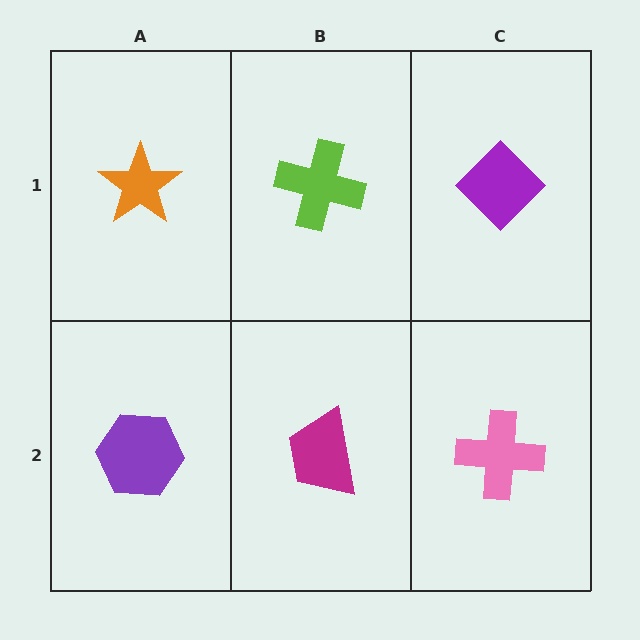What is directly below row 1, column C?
A pink cross.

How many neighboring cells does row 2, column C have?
2.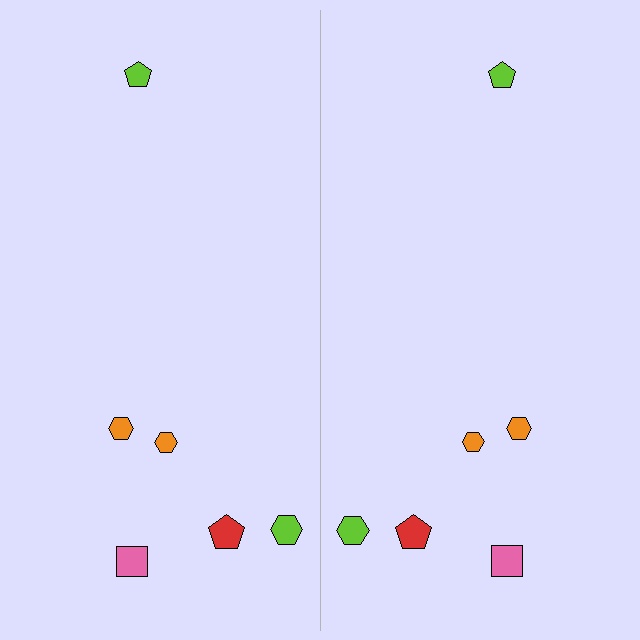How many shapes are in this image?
There are 12 shapes in this image.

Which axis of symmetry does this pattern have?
The pattern has a vertical axis of symmetry running through the center of the image.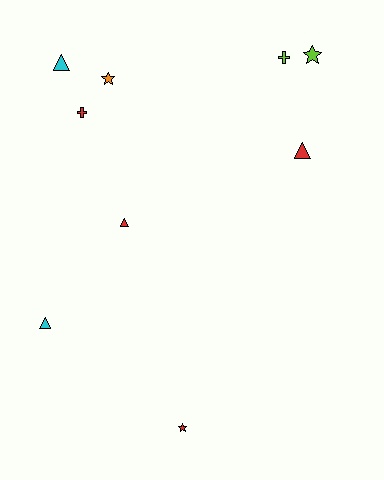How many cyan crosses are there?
There are no cyan crosses.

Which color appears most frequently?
Red, with 4 objects.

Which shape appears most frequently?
Triangle, with 4 objects.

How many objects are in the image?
There are 9 objects.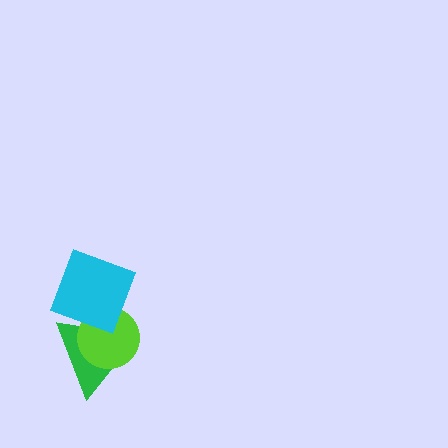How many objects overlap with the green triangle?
2 objects overlap with the green triangle.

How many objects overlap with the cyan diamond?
2 objects overlap with the cyan diamond.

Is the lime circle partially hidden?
Yes, it is partially covered by another shape.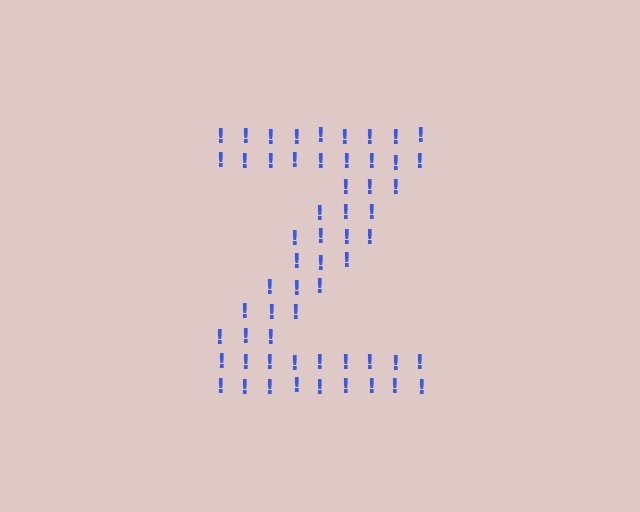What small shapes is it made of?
It is made of small exclamation marks.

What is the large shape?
The large shape is the letter Z.